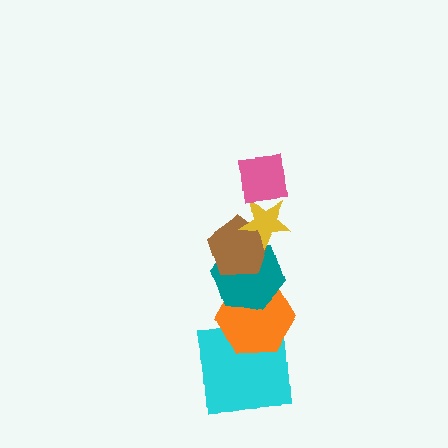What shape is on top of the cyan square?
The orange hexagon is on top of the cyan square.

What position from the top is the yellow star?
The yellow star is 2nd from the top.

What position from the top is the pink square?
The pink square is 1st from the top.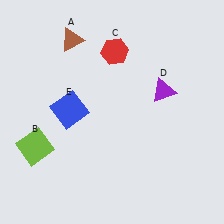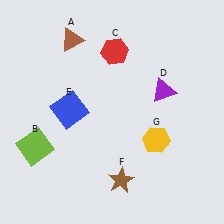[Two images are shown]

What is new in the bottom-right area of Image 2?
A yellow hexagon (G) was added in the bottom-right area of Image 2.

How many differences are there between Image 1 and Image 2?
There are 2 differences between the two images.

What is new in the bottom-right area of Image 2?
A brown star (F) was added in the bottom-right area of Image 2.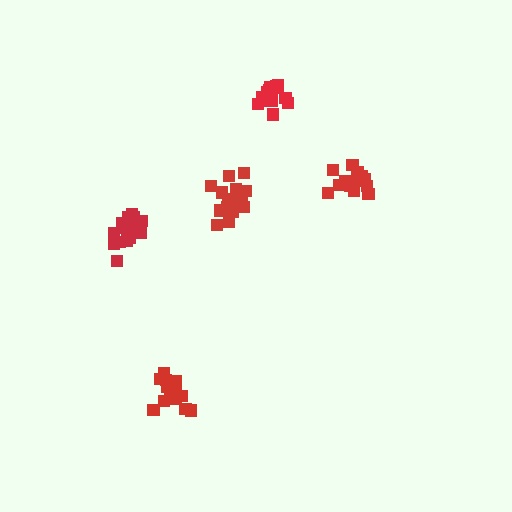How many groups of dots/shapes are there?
There are 5 groups.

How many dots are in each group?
Group 1: 18 dots, Group 2: 18 dots, Group 3: 16 dots, Group 4: 16 dots, Group 5: 19 dots (87 total).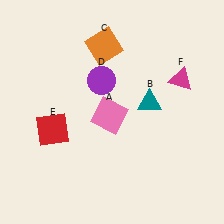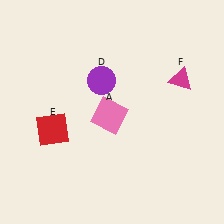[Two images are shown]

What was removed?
The teal triangle (B), the orange square (C) were removed in Image 2.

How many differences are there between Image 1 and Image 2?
There are 2 differences between the two images.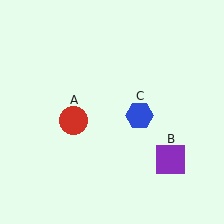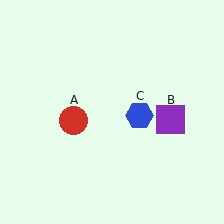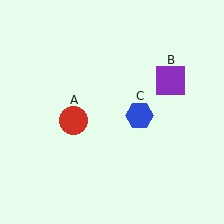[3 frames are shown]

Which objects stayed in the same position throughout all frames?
Red circle (object A) and blue hexagon (object C) remained stationary.